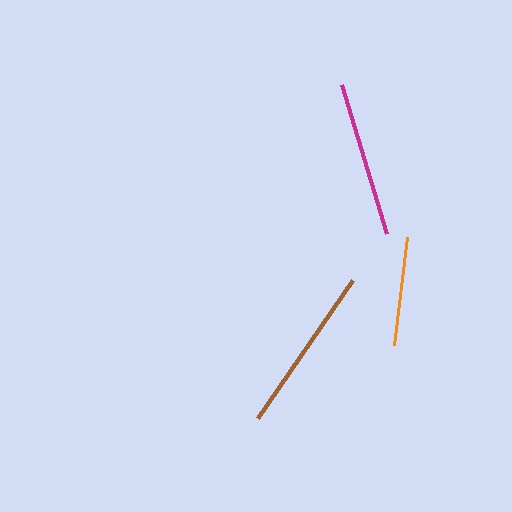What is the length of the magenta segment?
The magenta segment is approximately 156 pixels long.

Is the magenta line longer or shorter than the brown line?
The brown line is longer than the magenta line.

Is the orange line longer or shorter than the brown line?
The brown line is longer than the orange line.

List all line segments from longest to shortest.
From longest to shortest: brown, magenta, orange.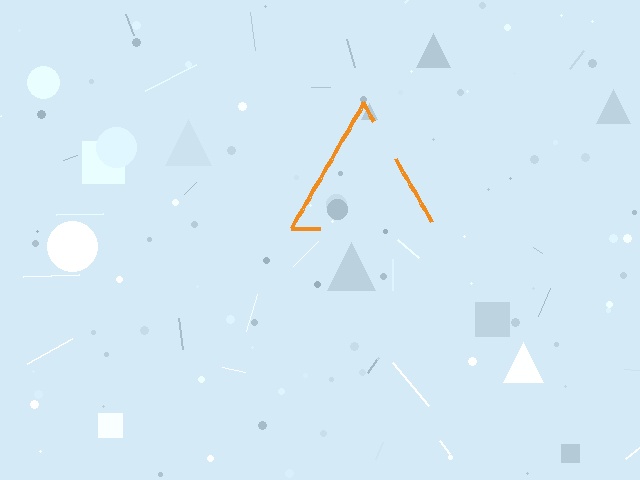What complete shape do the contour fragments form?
The contour fragments form a triangle.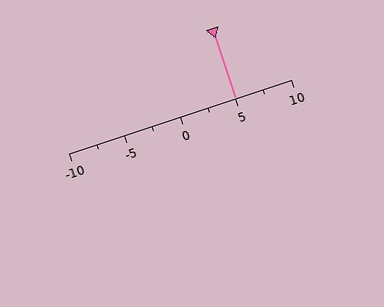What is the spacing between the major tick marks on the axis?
The major ticks are spaced 5 apart.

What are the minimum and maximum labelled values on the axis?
The axis runs from -10 to 10.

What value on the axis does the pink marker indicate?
The marker indicates approximately 5.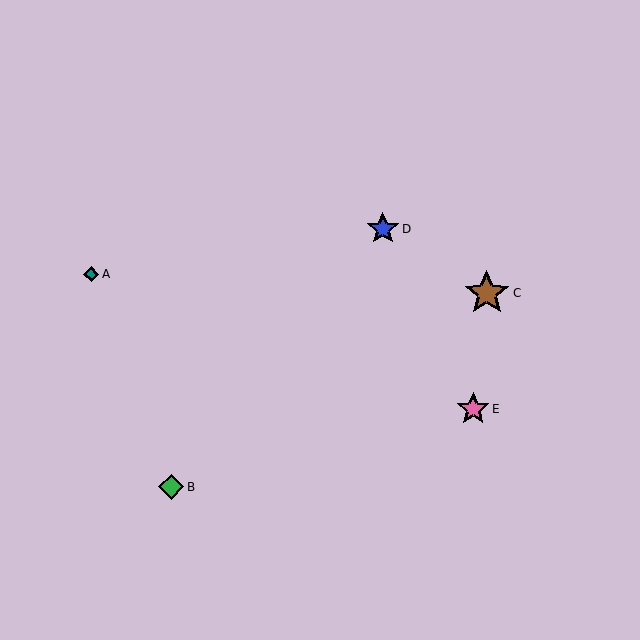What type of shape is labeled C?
Shape C is a brown star.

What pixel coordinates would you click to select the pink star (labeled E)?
Click at (473, 409) to select the pink star E.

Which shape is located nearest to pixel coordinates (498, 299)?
The brown star (labeled C) at (487, 293) is nearest to that location.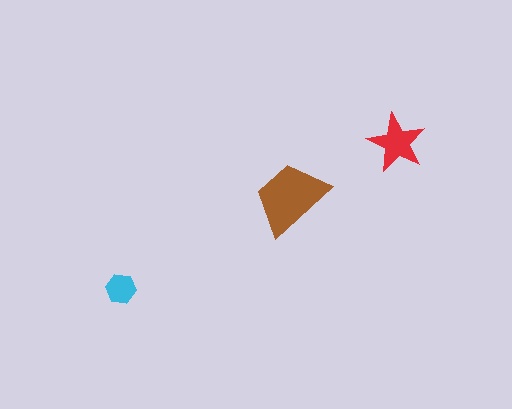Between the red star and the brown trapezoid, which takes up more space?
The brown trapezoid.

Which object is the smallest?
The cyan hexagon.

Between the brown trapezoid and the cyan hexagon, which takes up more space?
The brown trapezoid.